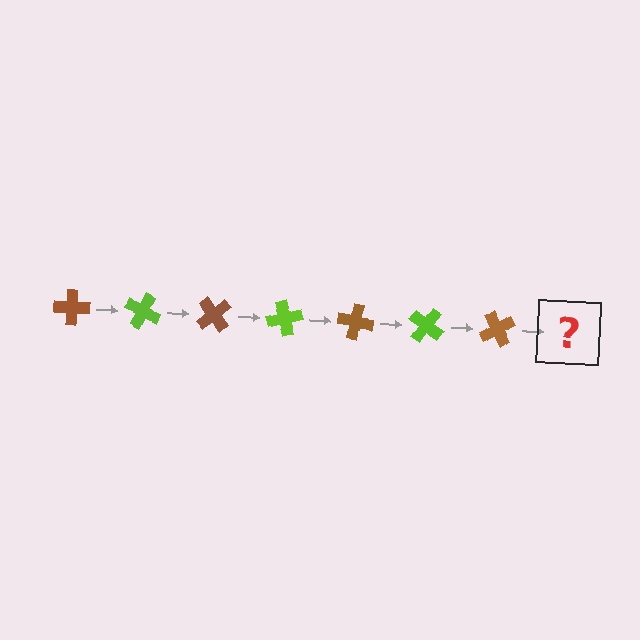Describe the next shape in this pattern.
It should be a lime cross, rotated 175 degrees from the start.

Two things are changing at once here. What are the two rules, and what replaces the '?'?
The two rules are that it rotates 25 degrees each step and the color cycles through brown and lime. The '?' should be a lime cross, rotated 175 degrees from the start.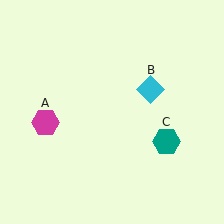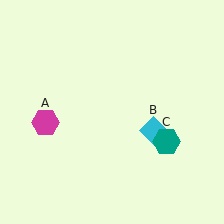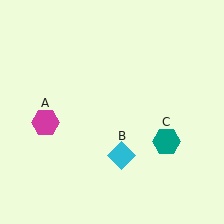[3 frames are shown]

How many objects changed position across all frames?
1 object changed position: cyan diamond (object B).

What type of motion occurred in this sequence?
The cyan diamond (object B) rotated clockwise around the center of the scene.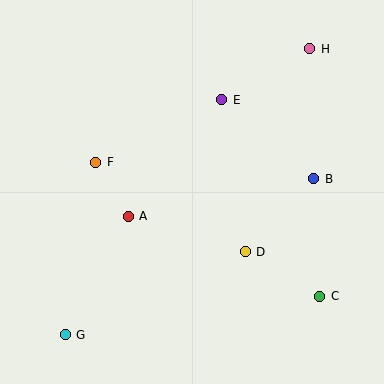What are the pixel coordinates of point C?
Point C is at (320, 296).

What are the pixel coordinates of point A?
Point A is at (128, 216).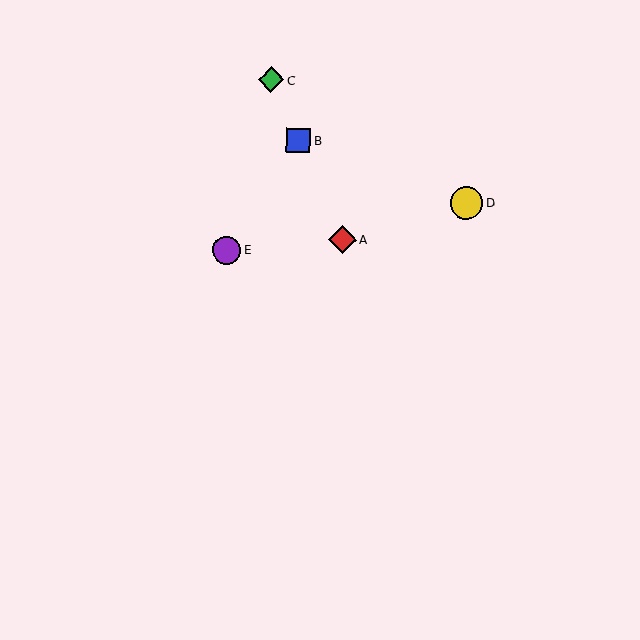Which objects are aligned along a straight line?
Objects A, B, C are aligned along a straight line.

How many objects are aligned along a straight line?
3 objects (A, B, C) are aligned along a straight line.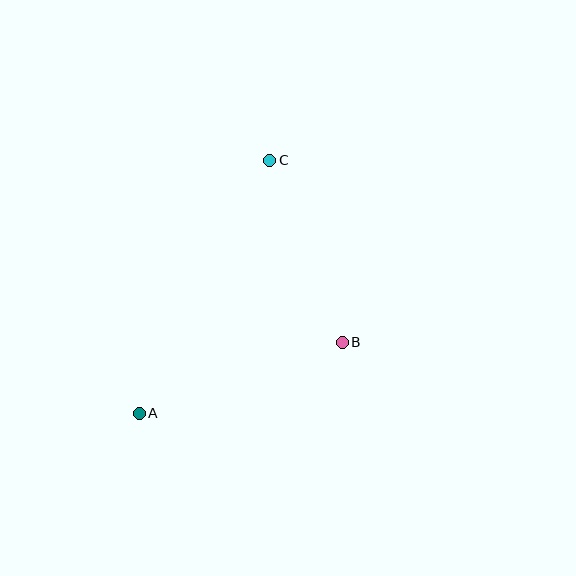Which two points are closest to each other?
Points B and C are closest to each other.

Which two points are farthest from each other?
Points A and C are farthest from each other.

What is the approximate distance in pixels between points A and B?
The distance between A and B is approximately 216 pixels.